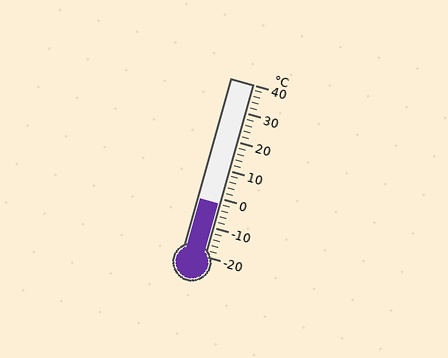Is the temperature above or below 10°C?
The temperature is below 10°C.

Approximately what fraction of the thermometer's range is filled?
The thermometer is filled to approximately 30% of its range.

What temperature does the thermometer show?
The thermometer shows approximately -2°C.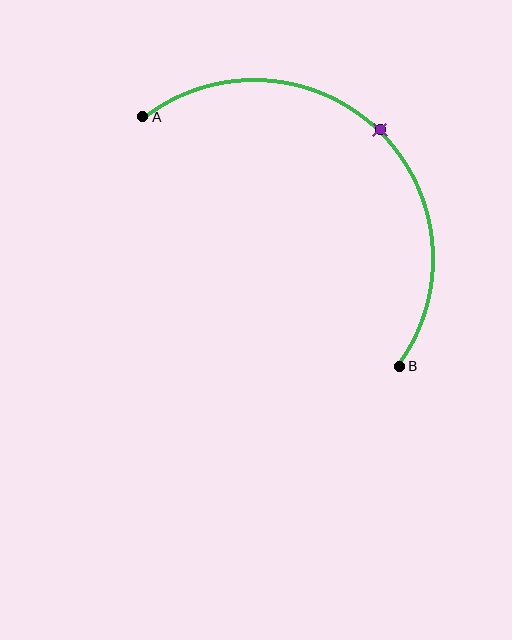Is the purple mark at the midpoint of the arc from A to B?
Yes. The purple mark lies on the arc at equal arc-length from both A and B — it is the arc midpoint.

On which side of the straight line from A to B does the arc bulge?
The arc bulges above and to the right of the straight line connecting A and B.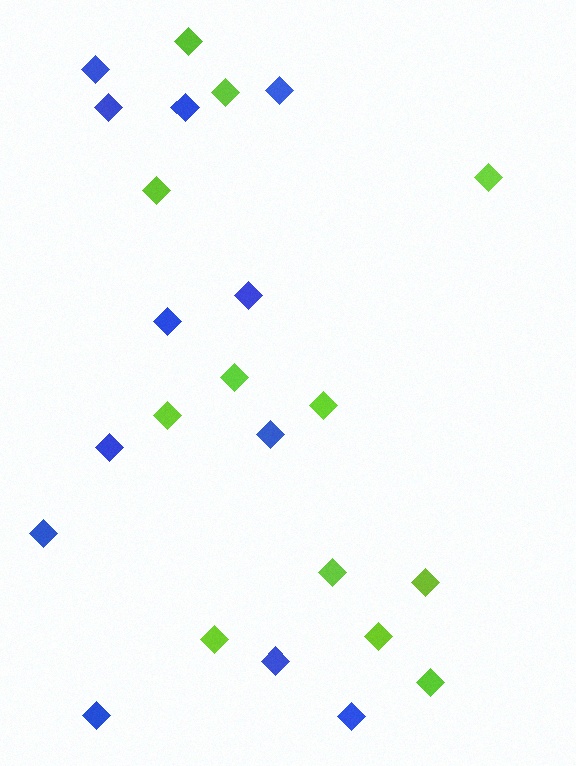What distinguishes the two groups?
There are 2 groups: one group of blue diamonds (12) and one group of lime diamonds (12).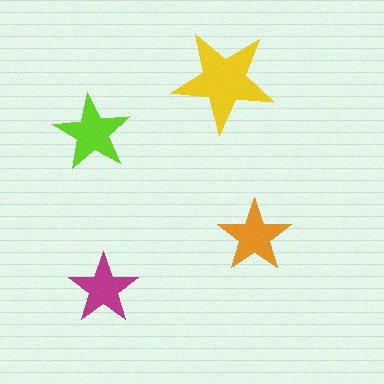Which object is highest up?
The yellow star is topmost.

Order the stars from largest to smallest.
the yellow one, the lime one, the orange one, the magenta one.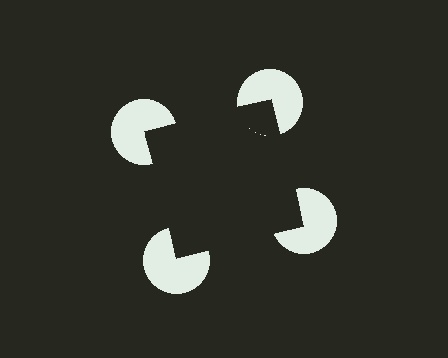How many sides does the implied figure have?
4 sides.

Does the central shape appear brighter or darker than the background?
It typically appears slightly darker than the background, even though no actual brightness change is drawn.